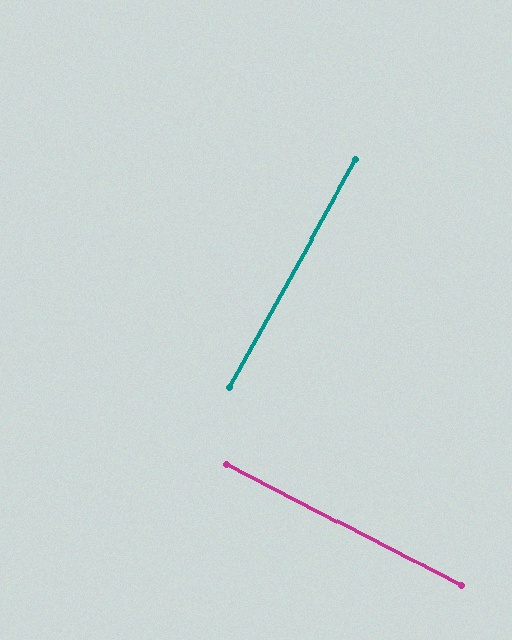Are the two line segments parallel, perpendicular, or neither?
Perpendicular — they meet at approximately 88°.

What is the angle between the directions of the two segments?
Approximately 88 degrees.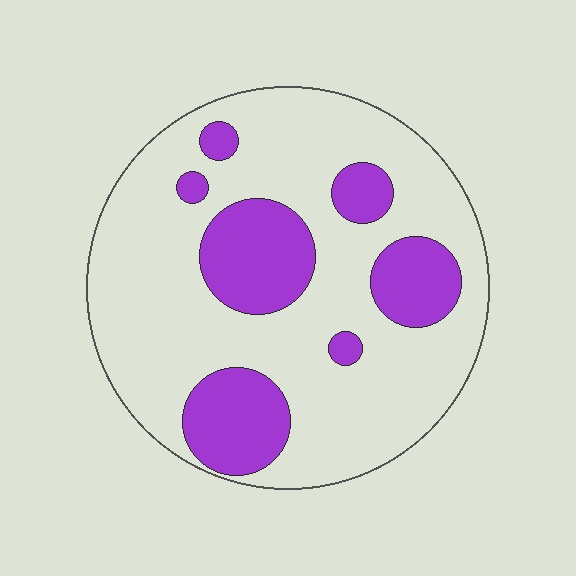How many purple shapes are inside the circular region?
7.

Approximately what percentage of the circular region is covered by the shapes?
Approximately 25%.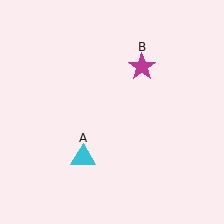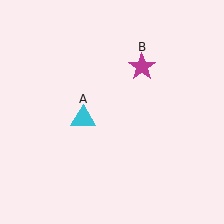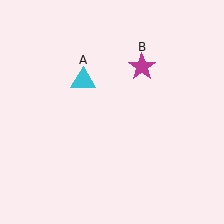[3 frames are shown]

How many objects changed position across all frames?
1 object changed position: cyan triangle (object A).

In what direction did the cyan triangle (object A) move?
The cyan triangle (object A) moved up.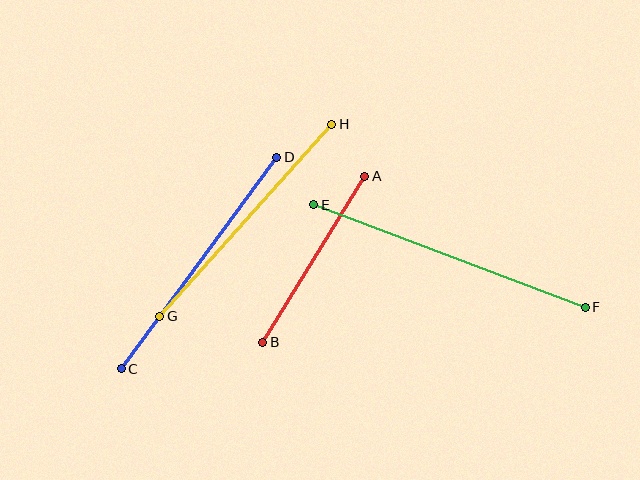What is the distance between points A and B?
The distance is approximately 194 pixels.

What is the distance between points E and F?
The distance is approximately 290 pixels.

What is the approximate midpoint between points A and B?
The midpoint is at approximately (314, 259) pixels.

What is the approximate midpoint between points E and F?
The midpoint is at approximately (450, 256) pixels.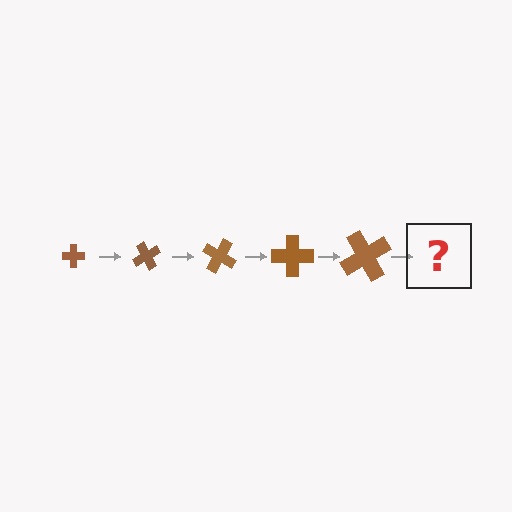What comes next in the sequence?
The next element should be a cross, larger than the previous one and rotated 300 degrees from the start.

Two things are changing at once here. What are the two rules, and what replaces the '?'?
The two rules are that the cross grows larger each step and it rotates 60 degrees each step. The '?' should be a cross, larger than the previous one and rotated 300 degrees from the start.